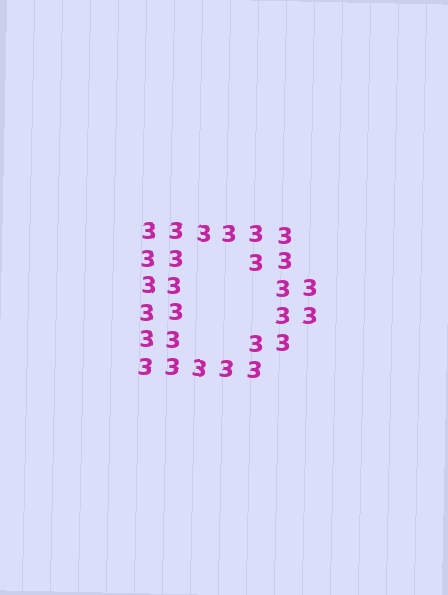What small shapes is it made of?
It is made of small digit 3's.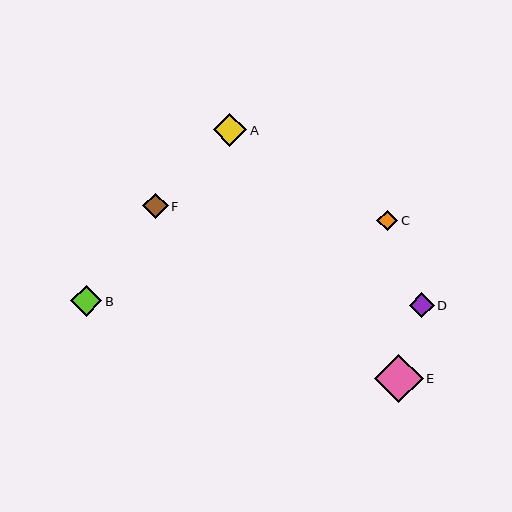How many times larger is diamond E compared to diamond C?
Diamond E is approximately 2.3 times the size of diamond C.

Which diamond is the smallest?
Diamond C is the smallest with a size of approximately 21 pixels.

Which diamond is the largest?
Diamond E is the largest with a size of approximately 48 pixels.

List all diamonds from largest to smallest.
From largest to smallest: E, A, B, F, D, C.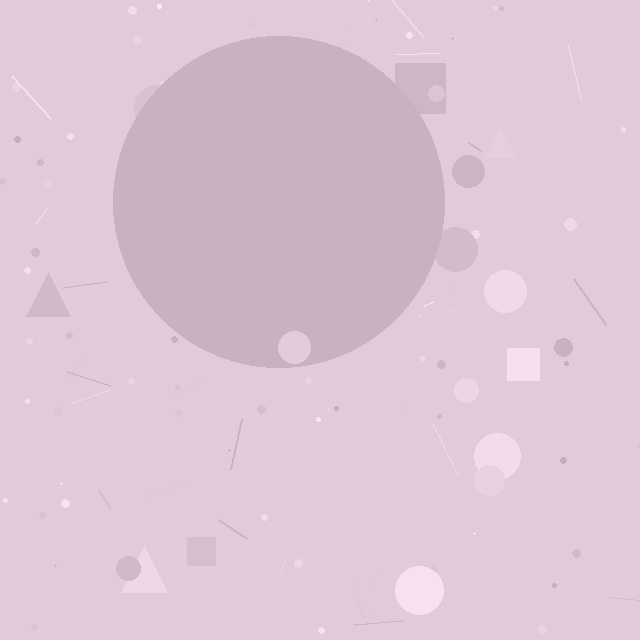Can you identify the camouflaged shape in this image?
The camouflaged shape is a circle.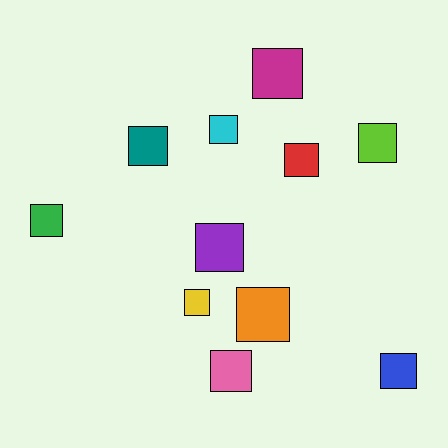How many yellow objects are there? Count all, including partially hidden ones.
There is 1 yellow object.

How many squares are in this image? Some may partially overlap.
There are 11 squares.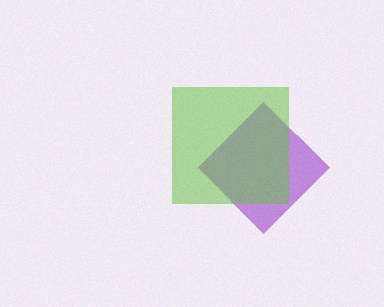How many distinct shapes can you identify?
There are 2 distinct shapes: a purple diamond, a lime square.